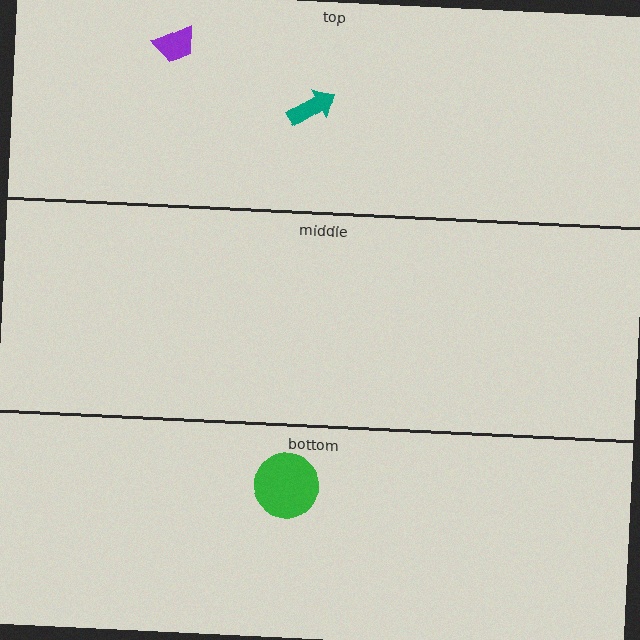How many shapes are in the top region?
2.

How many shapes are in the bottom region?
1.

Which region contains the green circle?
The bottom region.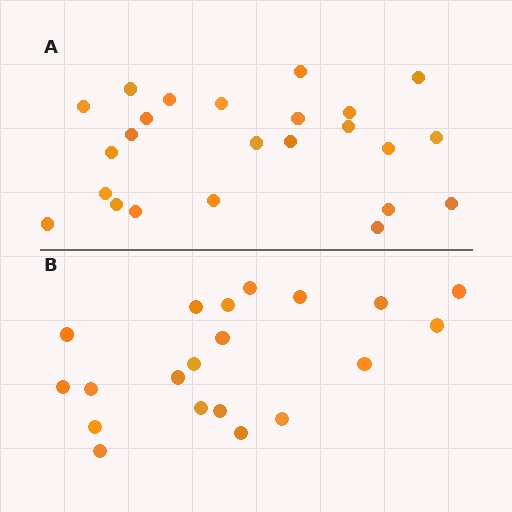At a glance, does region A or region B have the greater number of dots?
Region A (the top region) has more dots.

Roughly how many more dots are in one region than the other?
Region A has about 4 more dots than region B.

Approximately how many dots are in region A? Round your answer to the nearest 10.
About 20 dots. (The exact count is 24, which rounds to 20.)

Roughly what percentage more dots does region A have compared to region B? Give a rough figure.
About 20% more.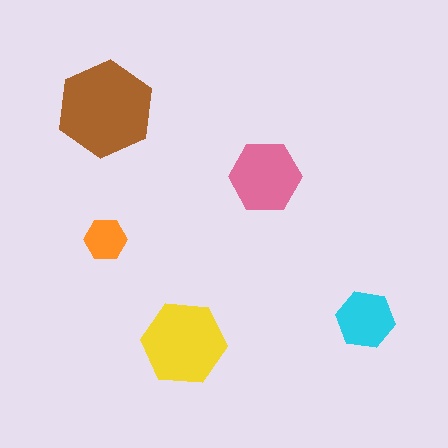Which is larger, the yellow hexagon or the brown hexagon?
The brown one.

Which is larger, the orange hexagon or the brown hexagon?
The brown one.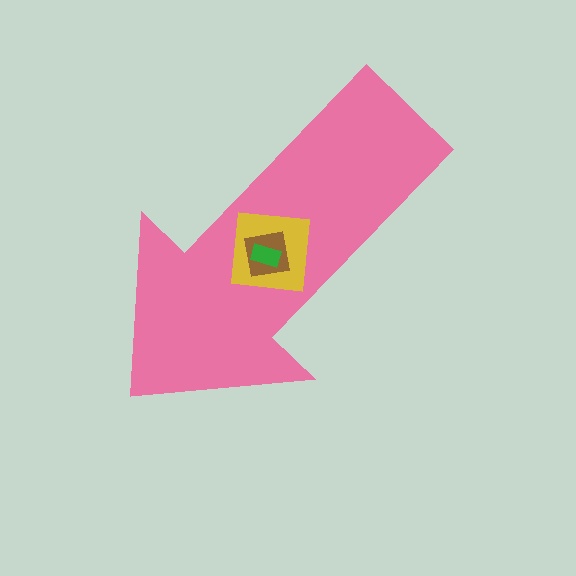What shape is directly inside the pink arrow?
The yellow square.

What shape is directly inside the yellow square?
The brown square.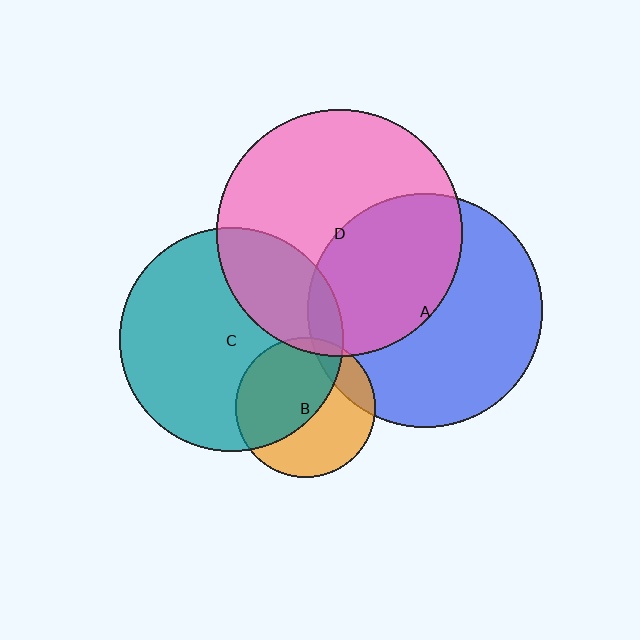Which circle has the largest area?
Circle D (pink).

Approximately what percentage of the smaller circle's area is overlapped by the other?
Approximately 55%.